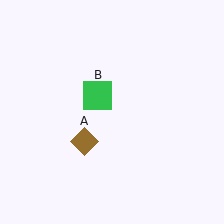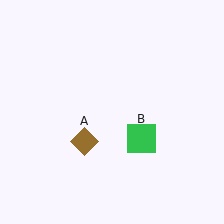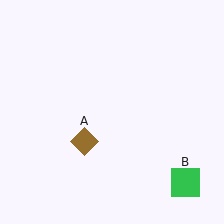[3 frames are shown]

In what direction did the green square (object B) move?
The green square (object B) moved down and to the right.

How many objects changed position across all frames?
1 object changed position: green square (object B).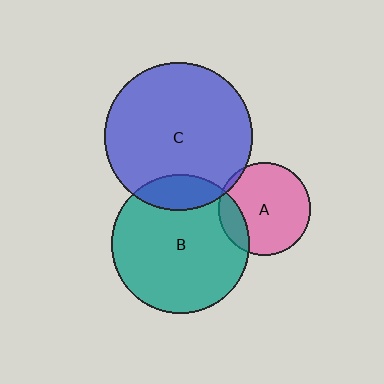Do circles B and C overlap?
Yes.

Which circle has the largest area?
Circle C (blue).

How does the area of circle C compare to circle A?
Approximately 2.6 times.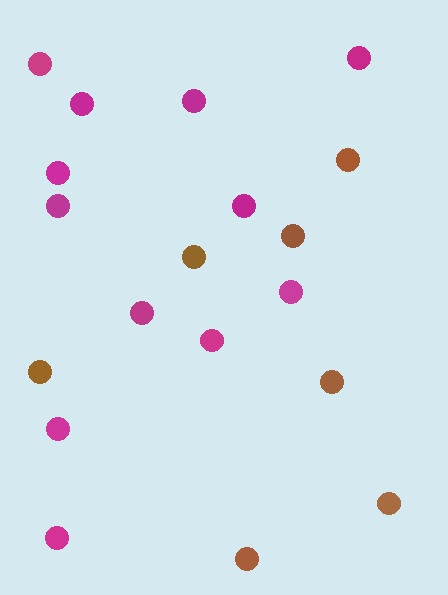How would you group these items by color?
There are 2 groups: one group of magenta circles (12) and one group of brown circles (7).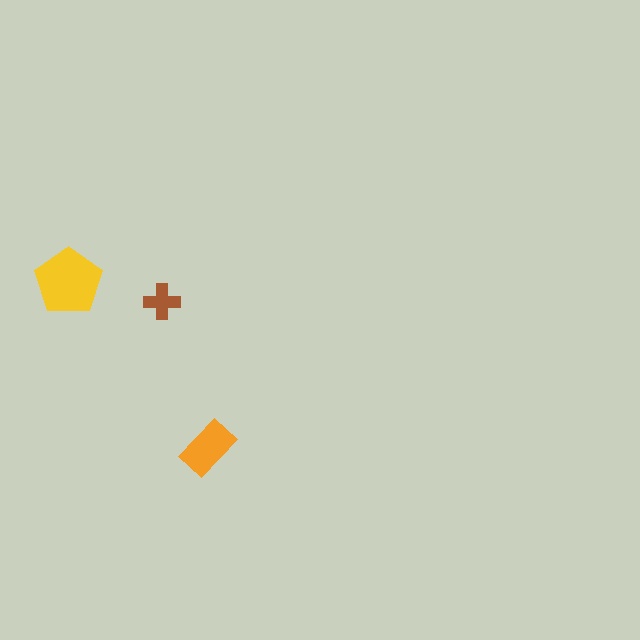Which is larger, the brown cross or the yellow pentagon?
The yellow pentagon.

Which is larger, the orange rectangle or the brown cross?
The orange rectangle.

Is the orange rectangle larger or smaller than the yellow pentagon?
Smaller.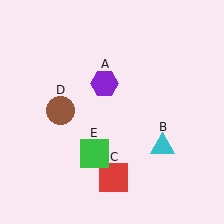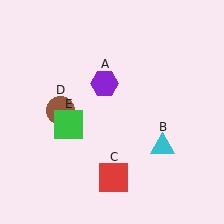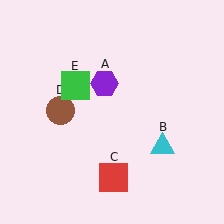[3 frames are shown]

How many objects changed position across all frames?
1 object changed position: green square (object E).